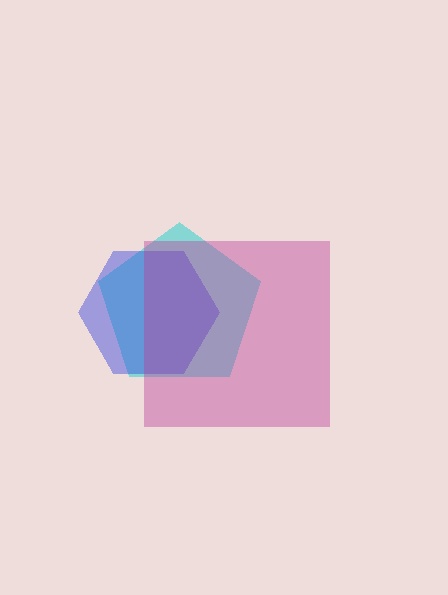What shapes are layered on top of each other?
The layered shapes are: a cyan pentagon, a blue hexagon, a magenta square.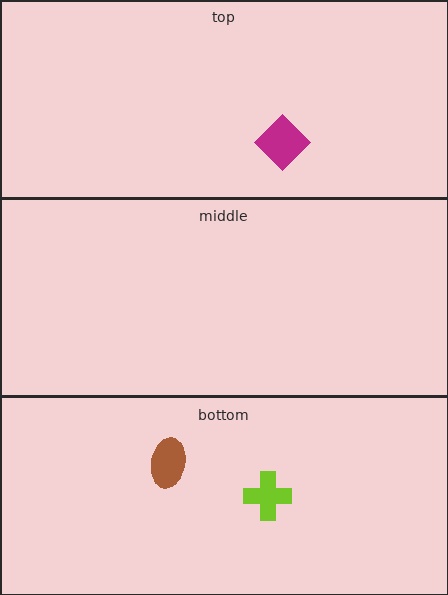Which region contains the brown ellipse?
The bottom region.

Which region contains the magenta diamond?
The top region.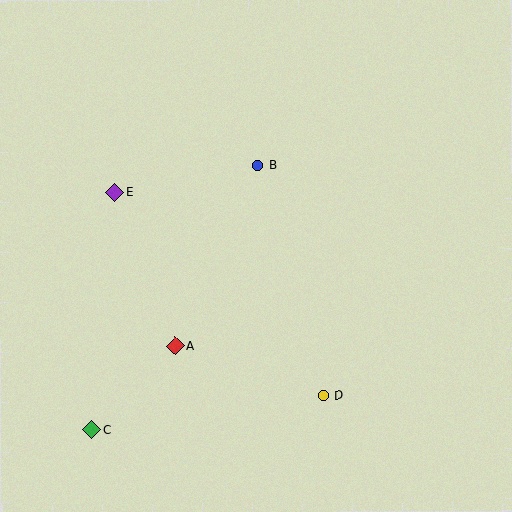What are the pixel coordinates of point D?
Point D is at (323, 395).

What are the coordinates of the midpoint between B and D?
The midpoint between B and D is at (291, 280).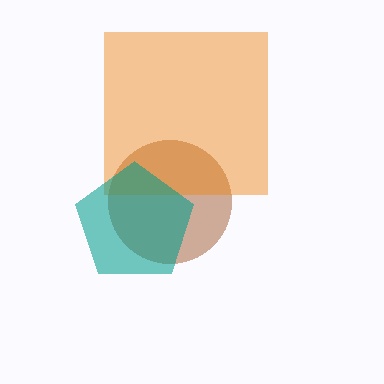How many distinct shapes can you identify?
There are 3 distinct shapes: a brown circle, an orange square, a teal pentagon.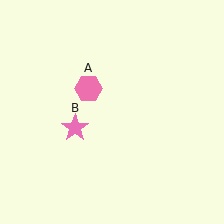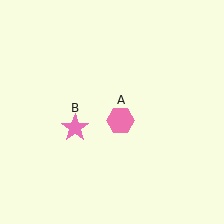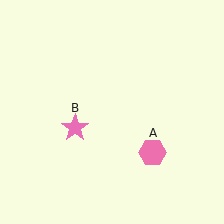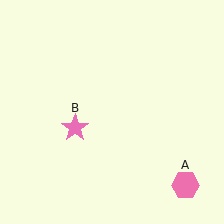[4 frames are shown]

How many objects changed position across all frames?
1 object changed position: pink hexagon (object A).